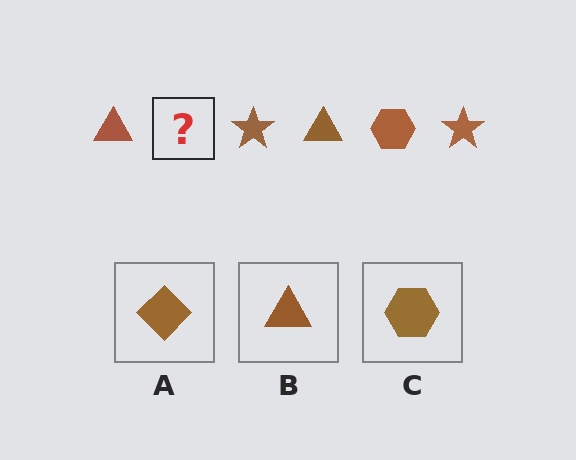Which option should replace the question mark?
Option C.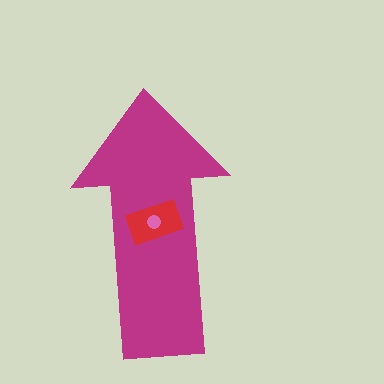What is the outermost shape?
The magenta arrow.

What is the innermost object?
The pink circle.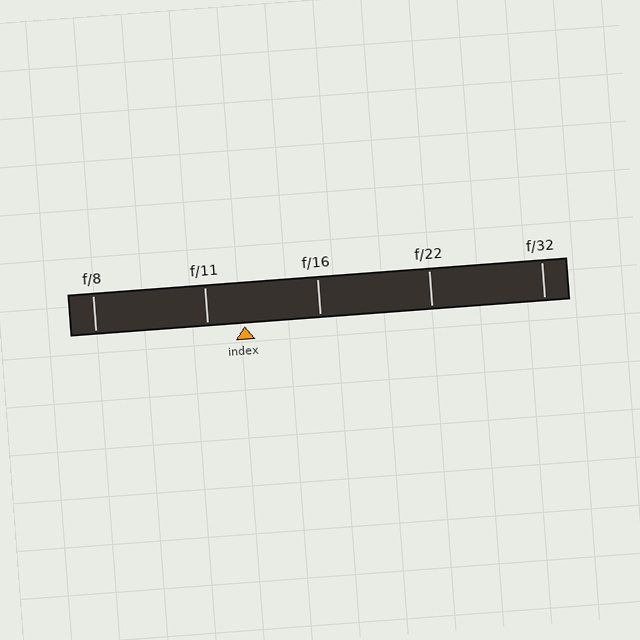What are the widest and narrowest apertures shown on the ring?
The widest aperture shown is f/8 and the narrowest is f/32.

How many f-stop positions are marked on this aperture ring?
There are 5 f-stop positions marked.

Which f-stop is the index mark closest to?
The index mark is closest to f/11.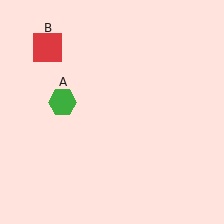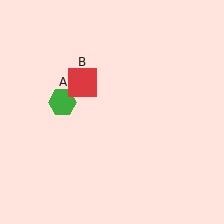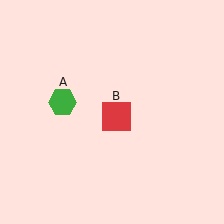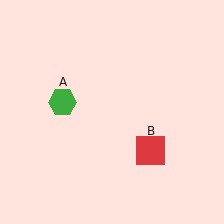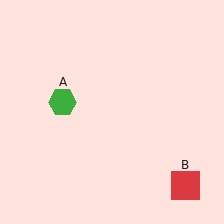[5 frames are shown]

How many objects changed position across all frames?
1 object changed position: red square (object B).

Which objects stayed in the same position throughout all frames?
Green hexagon (object A) remained stationary.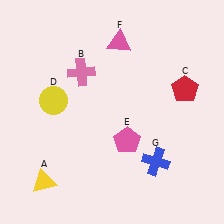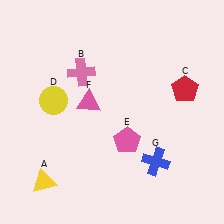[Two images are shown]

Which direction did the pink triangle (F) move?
The pink triangle (F) moved down.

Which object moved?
The pink triangle (F) moved down.